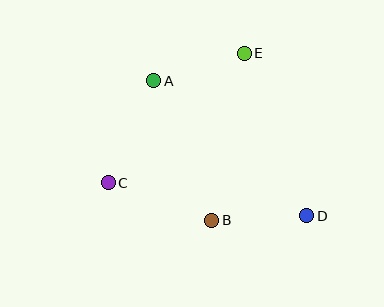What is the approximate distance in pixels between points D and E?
The distance between D and E is approximately 174 pixels.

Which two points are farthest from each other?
Points A and D are farthest from each other.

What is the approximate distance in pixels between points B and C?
The distance between B and C is approximately 110 pixels.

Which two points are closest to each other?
Points A and E are closest to each other.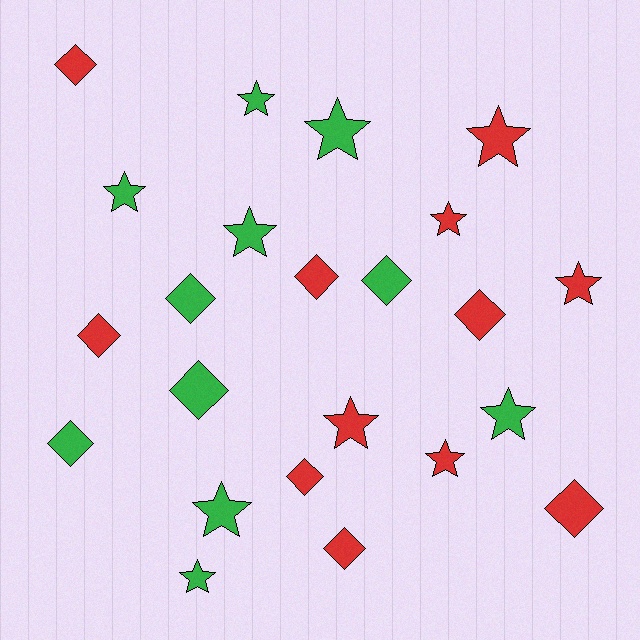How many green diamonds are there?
There are 4 green diamonds.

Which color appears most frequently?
Red, with 12 objects.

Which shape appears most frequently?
Star, with 12 objects.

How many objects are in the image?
There are 23 objects.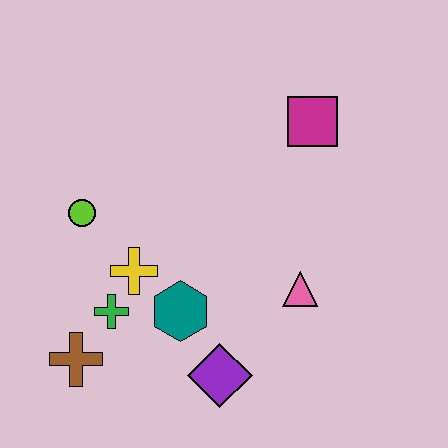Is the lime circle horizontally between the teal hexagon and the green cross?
No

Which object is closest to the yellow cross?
The green cross is closest to the yellow cross.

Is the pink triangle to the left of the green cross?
No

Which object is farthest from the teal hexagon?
The magenta square is farthest from the teal hexagon.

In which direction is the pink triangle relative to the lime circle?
The pink triangle is to the right of the lime circle.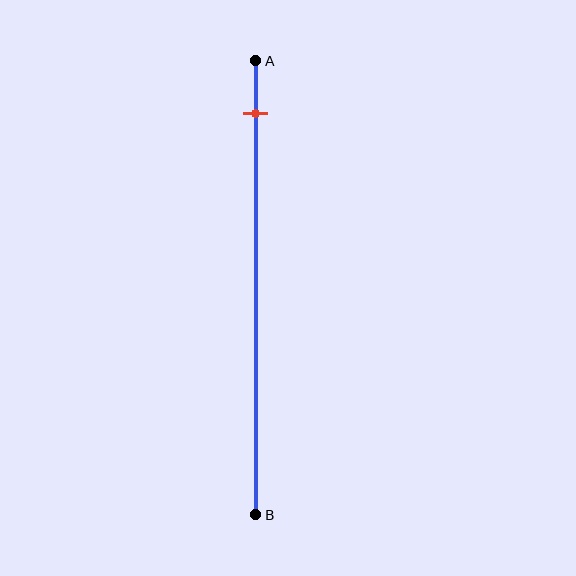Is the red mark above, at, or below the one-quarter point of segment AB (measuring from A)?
The red mark is above the one-quarter point of segment AB.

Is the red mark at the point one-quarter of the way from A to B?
No, the mark is at about 10% from A, not at the 25% one-quarter point.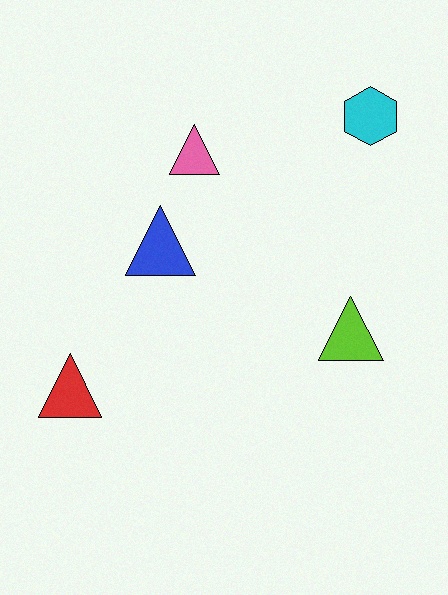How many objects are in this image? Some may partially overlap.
There are 5 objects.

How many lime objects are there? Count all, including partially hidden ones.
There is 1 lime object.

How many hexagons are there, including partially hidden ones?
There is 1 hexagon.